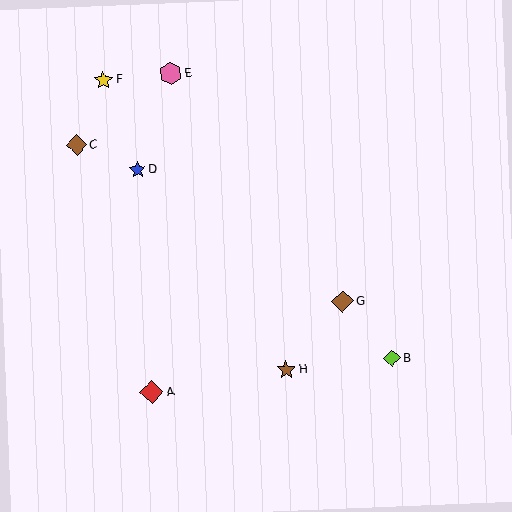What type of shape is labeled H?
Shape H is a brown star.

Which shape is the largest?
The red diamond (labeled A) is the largest.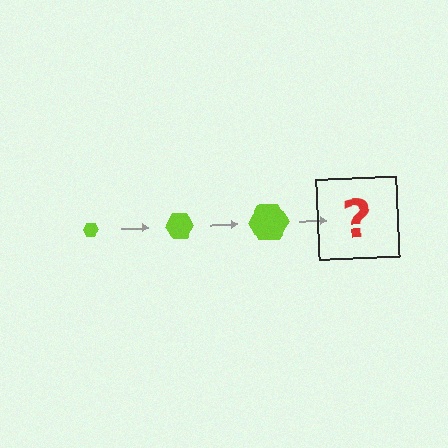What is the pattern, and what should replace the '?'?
The pattern is that the hexagon gets progressively larger each step. The '?' should be a lime hexagon, larger than the previous one.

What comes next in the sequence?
The next element should be a lime hexagon, larger than the previous one.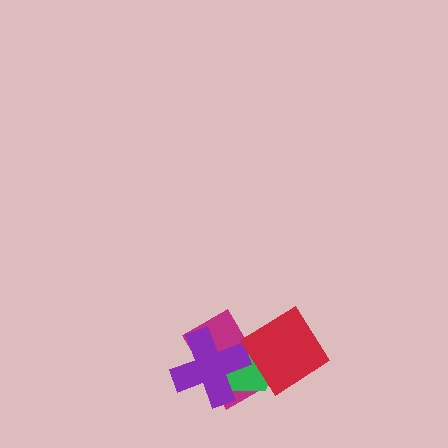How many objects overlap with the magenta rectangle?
3 objects overlap with the magenta rectangle.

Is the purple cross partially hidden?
No, no other shape covers it.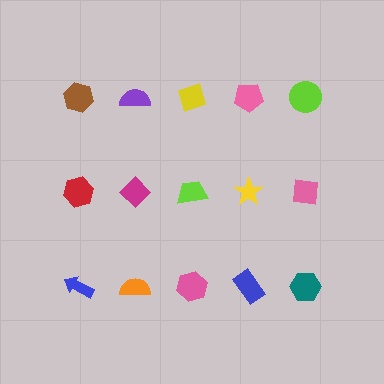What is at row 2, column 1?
A red hexagon.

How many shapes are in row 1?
5 shapes.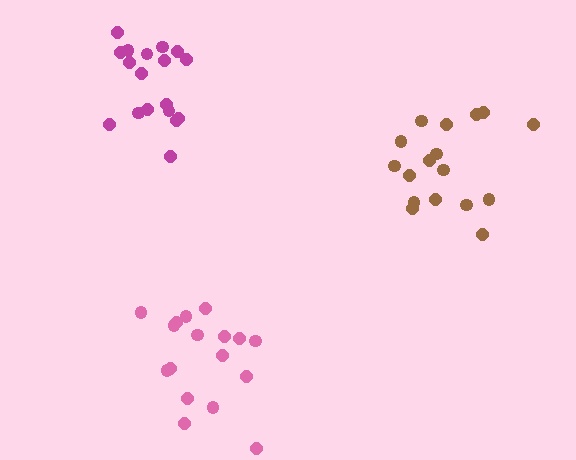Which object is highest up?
The magenta cluster is topmost.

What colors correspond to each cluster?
The clusters are colored: magenta, pink, brown.